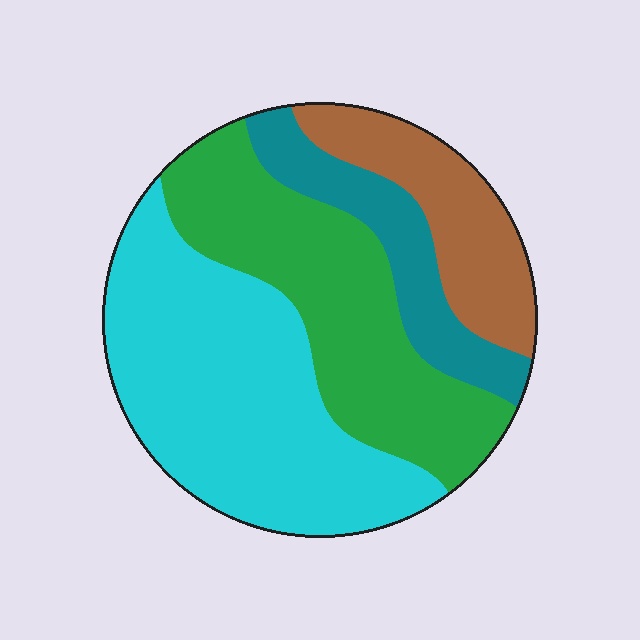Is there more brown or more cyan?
Cyan.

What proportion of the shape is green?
Green covers 31% of the shape.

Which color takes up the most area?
Cyan, at roughly 40%.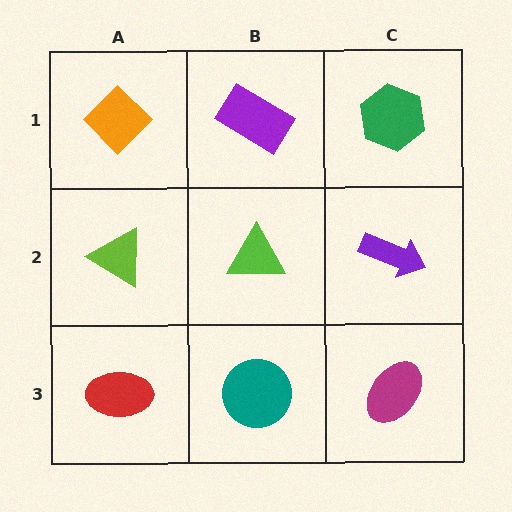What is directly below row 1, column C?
A purple arrow.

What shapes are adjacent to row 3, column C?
A purple arrow (row 2, column C), a teal circle (row 3, column B).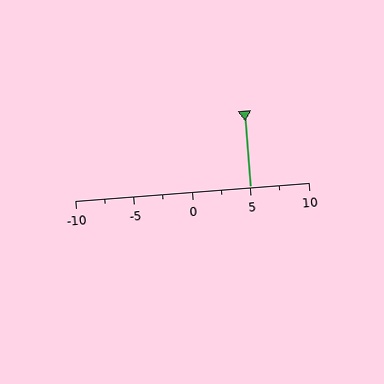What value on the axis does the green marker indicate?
The marker indicates approximately 5.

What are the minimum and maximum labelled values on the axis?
The axis runs from -10 to 10.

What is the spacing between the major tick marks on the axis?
The major ticks are spaced 5 apart.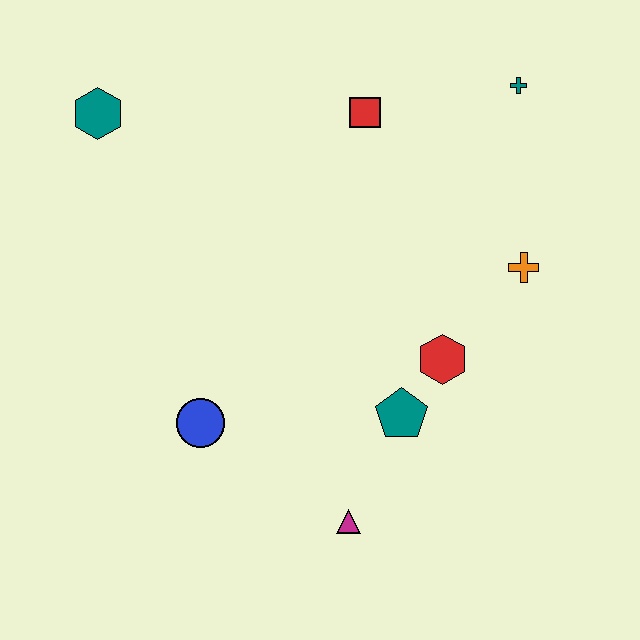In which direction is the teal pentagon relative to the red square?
The teal pentagon is below the red square.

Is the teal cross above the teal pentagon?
Yes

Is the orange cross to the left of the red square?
No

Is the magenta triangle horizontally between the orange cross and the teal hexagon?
Yes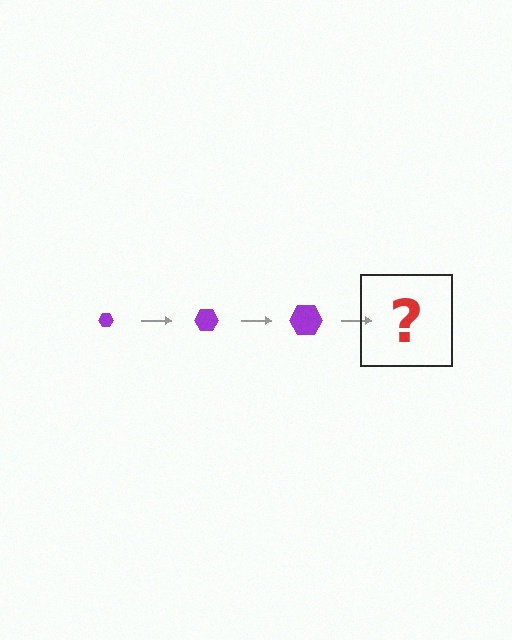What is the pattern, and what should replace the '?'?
The pattern is that the hexagon gets progressively larger each step. The '?' should be a purple hexagon, larger than the previous one.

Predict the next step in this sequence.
The next step is a purple hexagon, larger than the previous one.